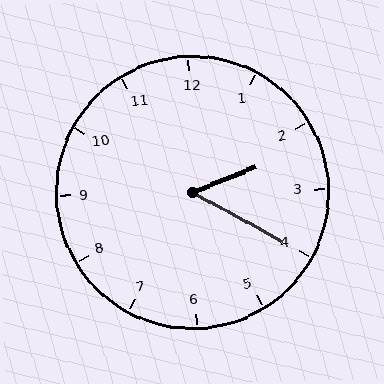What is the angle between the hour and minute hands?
Approximately 50 degrees.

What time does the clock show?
2:20.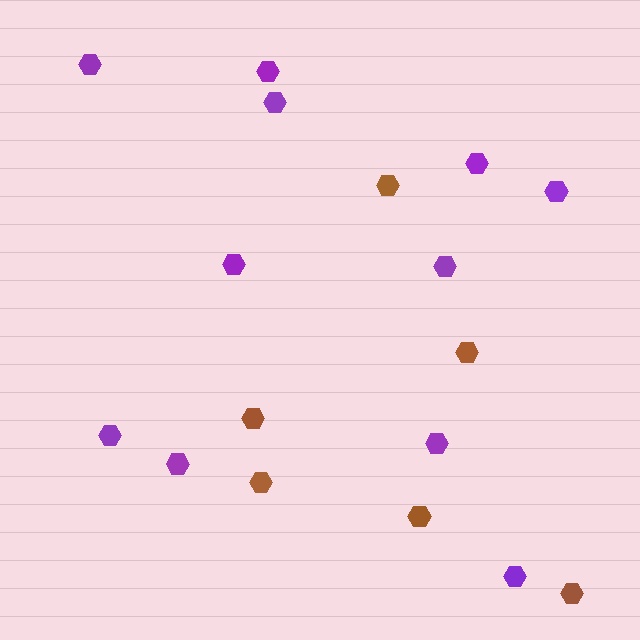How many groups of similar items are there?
There are 2 groups: one group of purple hexagons (11) and one group of brown hexagons (6).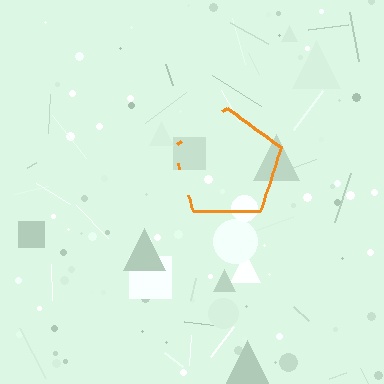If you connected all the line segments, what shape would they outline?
They would outline a pentagon.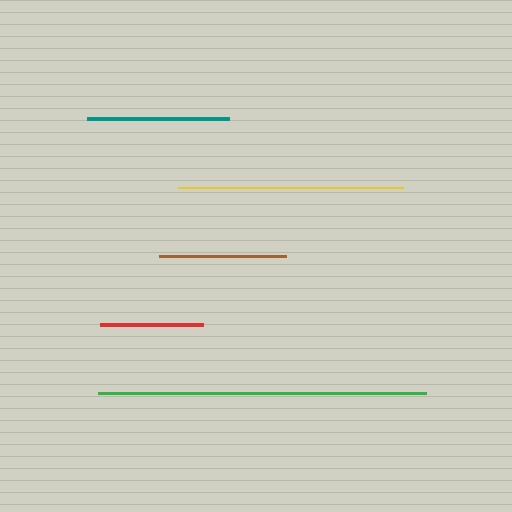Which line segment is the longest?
The green line is the longest at approximately 328 pixels.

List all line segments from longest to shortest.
From longest to shortest: green, yellow, teal, brown, red.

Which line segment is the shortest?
The red line is the shortest at approximately 103 pixels.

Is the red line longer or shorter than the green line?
The green line is longer than the red line.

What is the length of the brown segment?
The brown segment is approximately 128 pixels long.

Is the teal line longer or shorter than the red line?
The teal line is longer than the red line.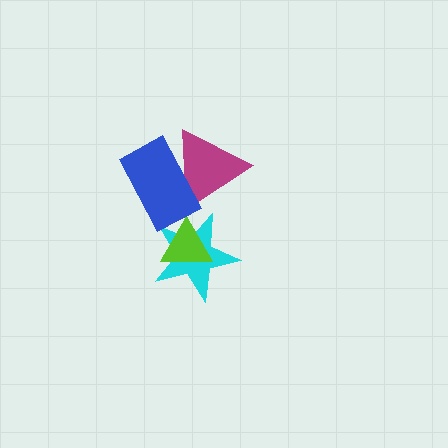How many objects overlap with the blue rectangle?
1 object overlaps with the blue rectangle.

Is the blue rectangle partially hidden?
No, no other shape covers it.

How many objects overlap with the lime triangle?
1 object overlaps with the lime triangle.